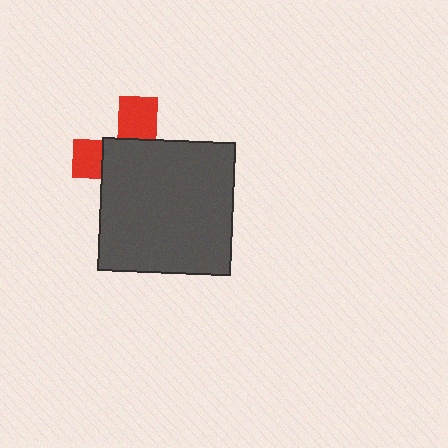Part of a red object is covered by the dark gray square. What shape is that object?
It is a cross.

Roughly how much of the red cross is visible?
A small part of it is visible (roughly 33%).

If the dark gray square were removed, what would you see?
You would see the complete red cross.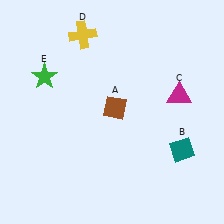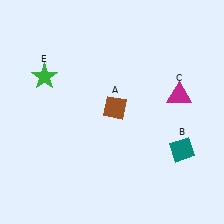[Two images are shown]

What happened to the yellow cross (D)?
The yellow cross (D) was removed in Image 2. It was in the top-left area of Image 1.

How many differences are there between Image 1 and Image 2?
There is 1 difference between the two images.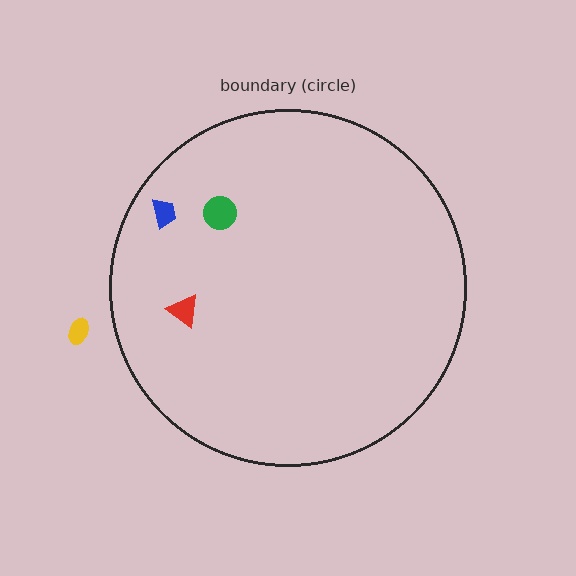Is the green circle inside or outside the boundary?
Inside.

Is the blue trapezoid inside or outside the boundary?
Inside.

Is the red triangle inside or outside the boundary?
Inside.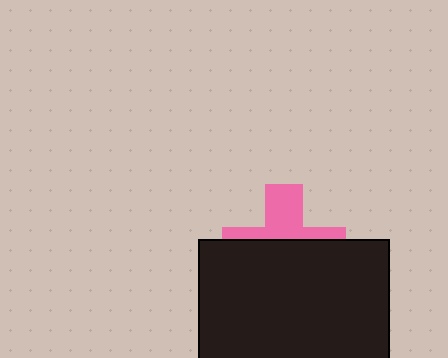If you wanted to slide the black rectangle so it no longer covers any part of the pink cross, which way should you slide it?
Slide it down — that is the most direct way to separate the two shapes.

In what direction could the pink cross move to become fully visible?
The pink cross could move up. That would shift it out from behind the black rectangle entirely.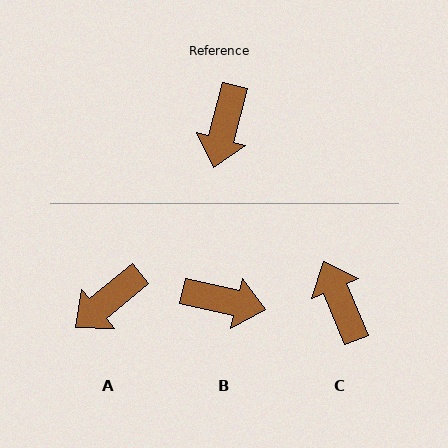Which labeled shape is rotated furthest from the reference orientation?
C, about 143 degrees away.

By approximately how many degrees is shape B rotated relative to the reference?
Approximately 92 degrees counter-clockwise.